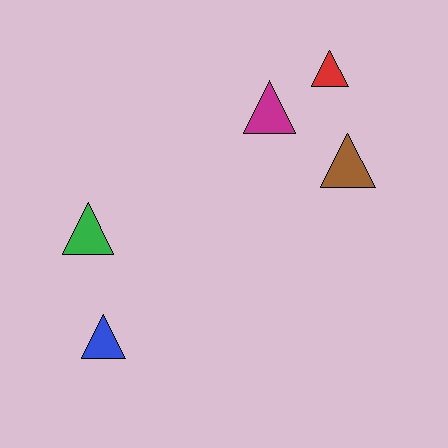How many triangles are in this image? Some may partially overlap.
There are 5 triangles.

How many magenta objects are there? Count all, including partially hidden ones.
There is 1 magenta object.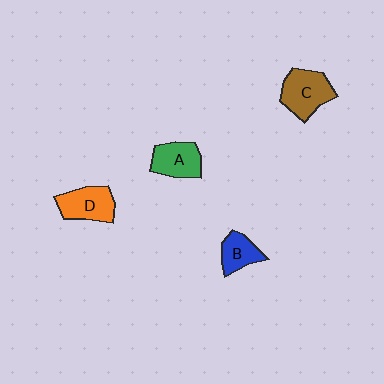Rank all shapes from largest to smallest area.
From largest to smallest: C (brown), D (orange), A (green), B (blue).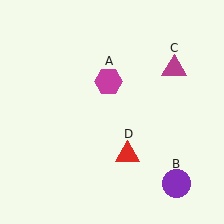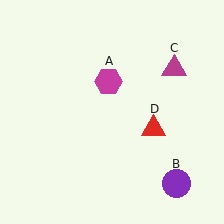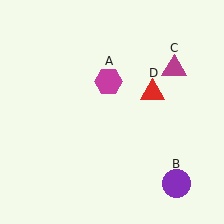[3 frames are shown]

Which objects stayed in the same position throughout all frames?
Magenta hexagon (object A) and purple circle (object B) and magenta triangle (object C) remained stationary.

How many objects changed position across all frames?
1 object changed position: red triangle (object D).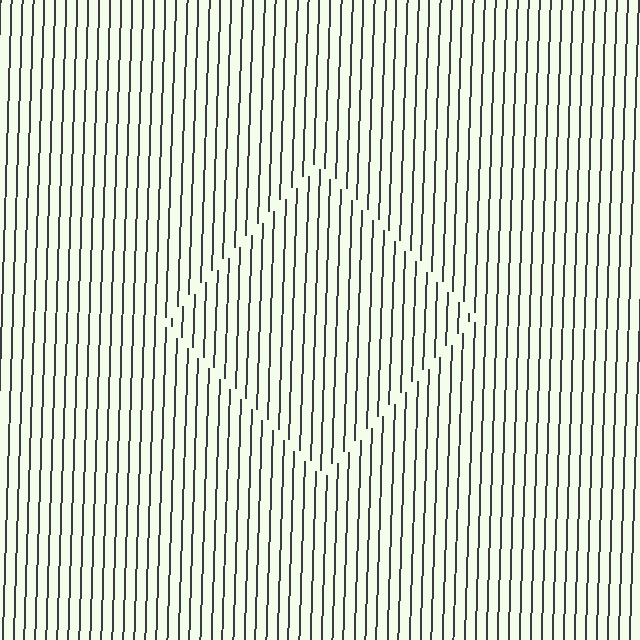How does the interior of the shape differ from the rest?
The interior of the shape contains the same grating, shifted by half a period — the contour is defined by the phase discontinuity where line-ends from the inner and outer gratings abut.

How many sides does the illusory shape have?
4 sides — the line-ends trace a square.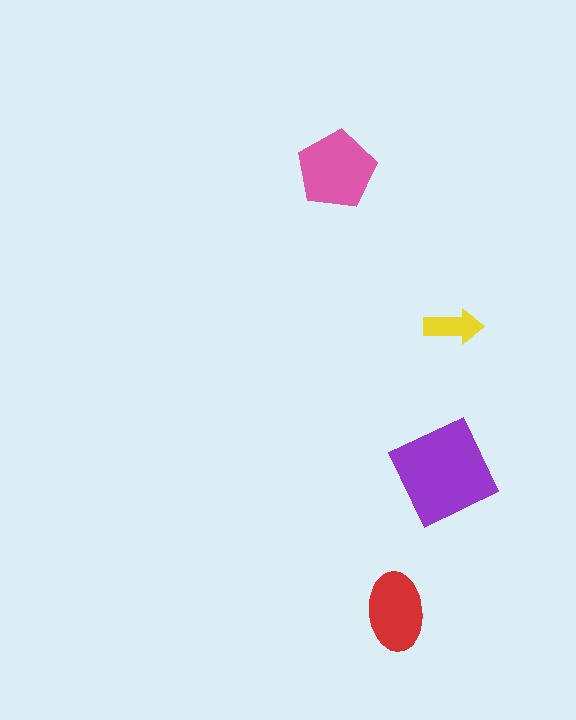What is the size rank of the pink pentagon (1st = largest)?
2nd.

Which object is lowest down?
The red ellipse is bottommost.